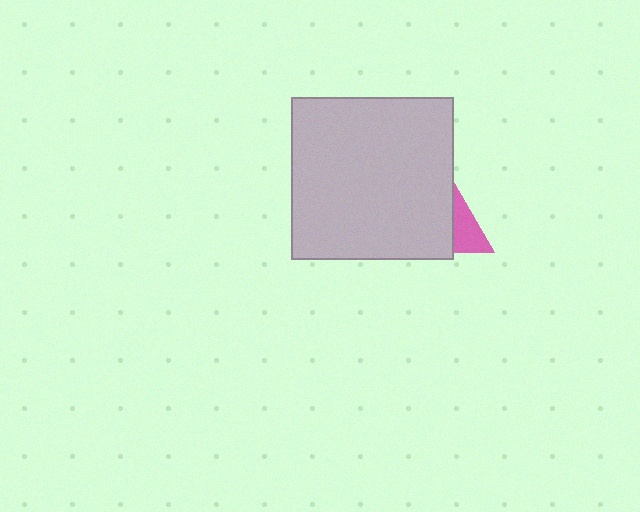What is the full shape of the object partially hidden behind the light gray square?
The partially hidden object is a pink triangle.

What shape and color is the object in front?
The object in front is a light gray square.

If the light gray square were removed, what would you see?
You would see the complete pink triangle.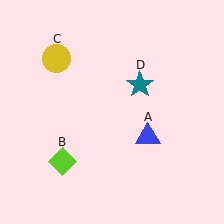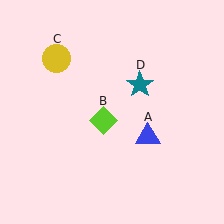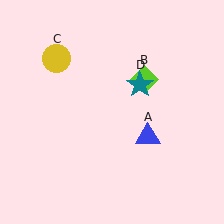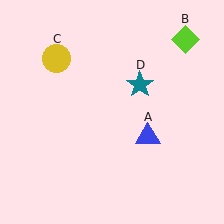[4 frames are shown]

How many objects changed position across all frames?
1 object changed position: lime diamond (object B).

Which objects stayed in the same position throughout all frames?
Blue triangle (object A) and yellow circle (object C) and teal star (object D) remained stationary.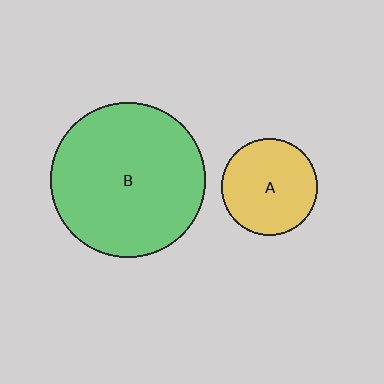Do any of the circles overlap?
No, none of the circles overlap.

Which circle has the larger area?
Circle B (green).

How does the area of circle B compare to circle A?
Approximately 2.6 times.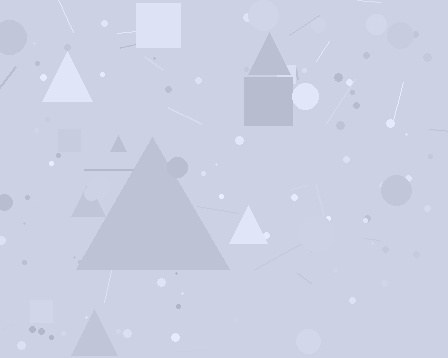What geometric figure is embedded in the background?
A triangle is embedded in the background.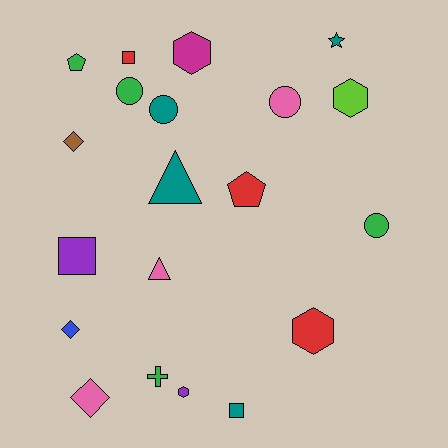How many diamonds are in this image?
There are 3 diamonds.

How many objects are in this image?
There are 20 objects.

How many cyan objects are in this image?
There are no cyan objects.